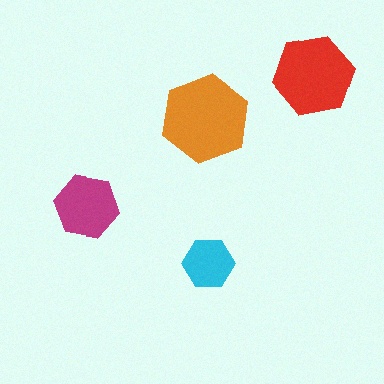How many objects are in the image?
There are 4 objects in the image.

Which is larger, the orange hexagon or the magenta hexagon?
The orange one.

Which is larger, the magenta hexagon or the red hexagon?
The red one.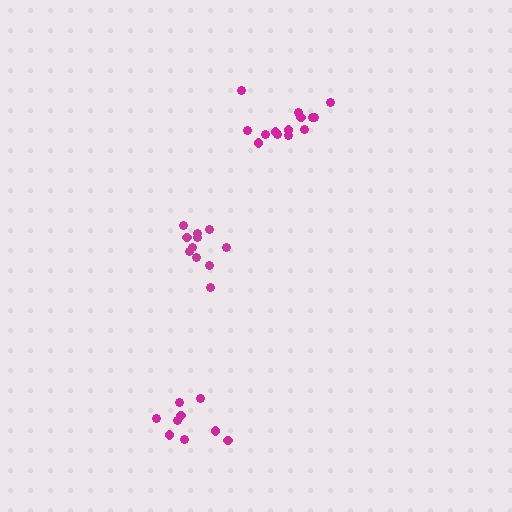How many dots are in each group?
Group 1: 12 dots, Group 2: 14 dots, Group 3: 9 dots (35 total).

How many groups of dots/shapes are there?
There are 3 groups.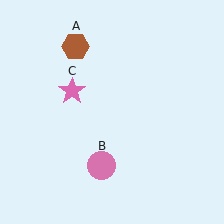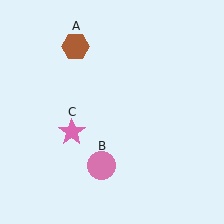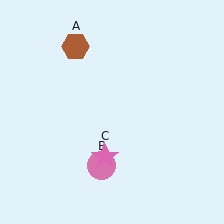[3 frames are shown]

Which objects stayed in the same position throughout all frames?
Brown hexagon (object A) and pink circle (object B) remained stationary.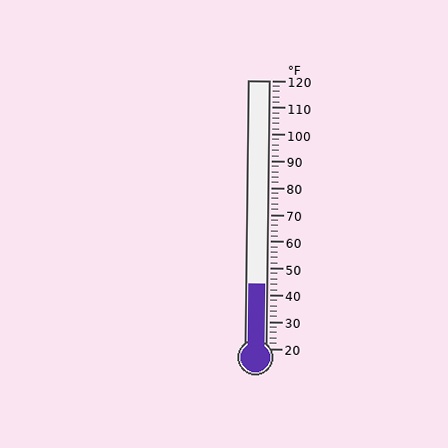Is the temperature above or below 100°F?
The temperature is below 100°F.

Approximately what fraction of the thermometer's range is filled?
The thermometer is filled to approximately 25% of its range.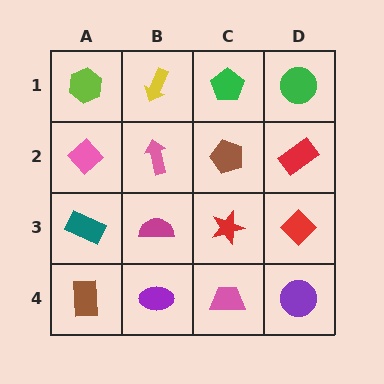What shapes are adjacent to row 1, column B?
A pink arrow (row 2, column B), a lime hexagon (row 1, column A), a green pentagon (row 1, column C).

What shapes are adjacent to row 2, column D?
A green circle (row 1, column D), a red diamond (row 3, column D), a brown pentagon (row 2, column C).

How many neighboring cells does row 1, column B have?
3.